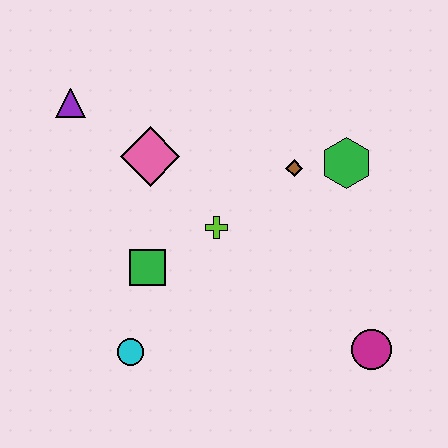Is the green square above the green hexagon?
No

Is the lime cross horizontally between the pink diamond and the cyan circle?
No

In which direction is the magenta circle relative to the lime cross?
The magenta circle is to the right of the lime cross.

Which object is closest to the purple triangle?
The pink diamond is closest to the purple triangle.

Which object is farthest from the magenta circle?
The purple triangle is farthest from the magenta circle.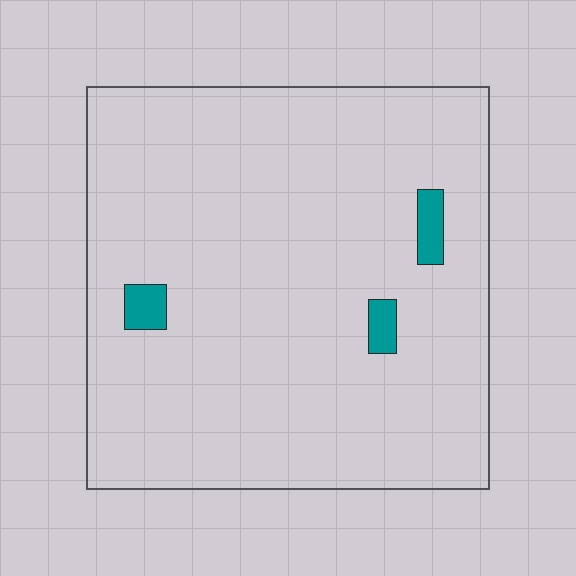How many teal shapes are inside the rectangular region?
3.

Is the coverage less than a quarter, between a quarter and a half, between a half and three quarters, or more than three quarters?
Less than a quarter.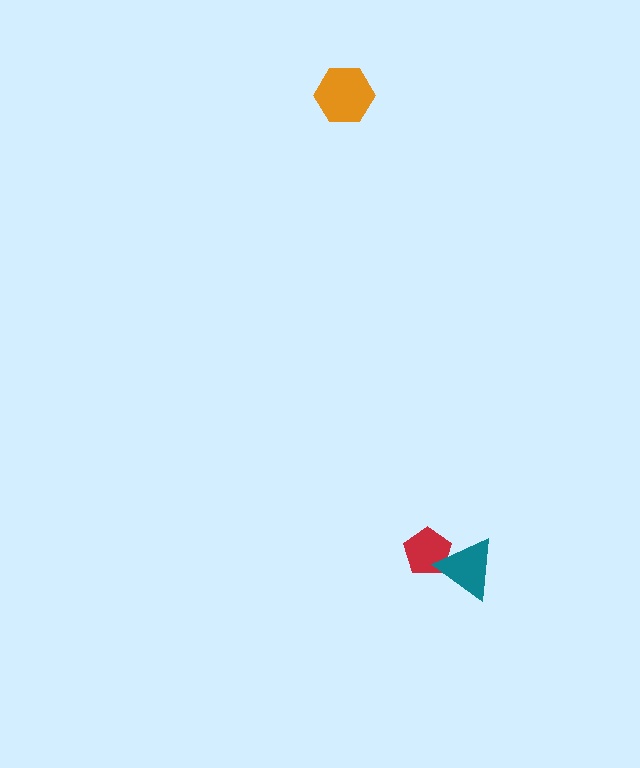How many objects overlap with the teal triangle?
1 object overlaps with the teal triangle.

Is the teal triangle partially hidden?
No, no other shape covers it.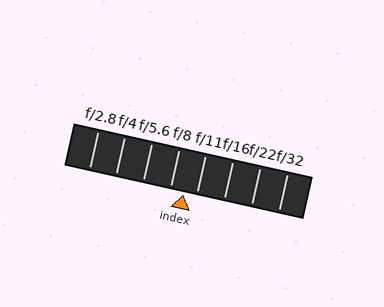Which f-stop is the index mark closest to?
The index mark is closest to f/11.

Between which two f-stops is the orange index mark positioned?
The index mark is between f/8 and f/11.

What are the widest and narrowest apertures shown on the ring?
The widest aperture shown is f/2.8 and the narrowest is f/32.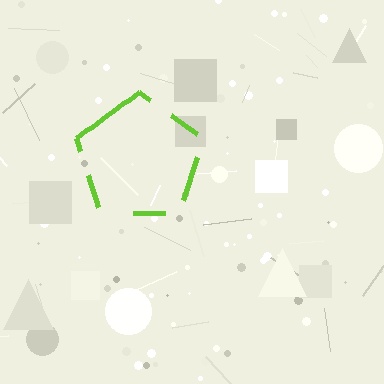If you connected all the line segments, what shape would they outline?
They would outline a pentagon.